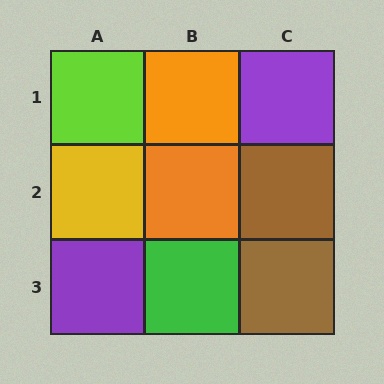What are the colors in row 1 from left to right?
Lime, orange, purple.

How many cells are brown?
2 cells are brown.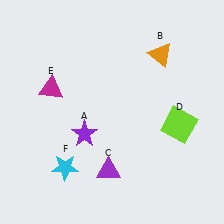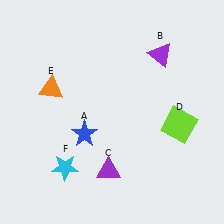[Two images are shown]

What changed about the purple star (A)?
In Image 1, A is purple. In Image 2, it changed to blue.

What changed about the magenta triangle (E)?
In Image 1, E is magenta. In Image 2, it changed to orange.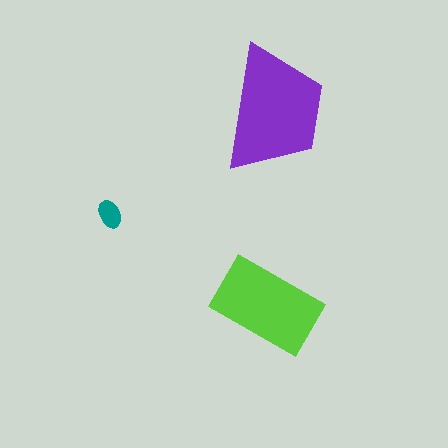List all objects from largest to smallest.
The purple trapezoid, the lime rectangle, the teal ellipse.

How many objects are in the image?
There are 3 objects in the image.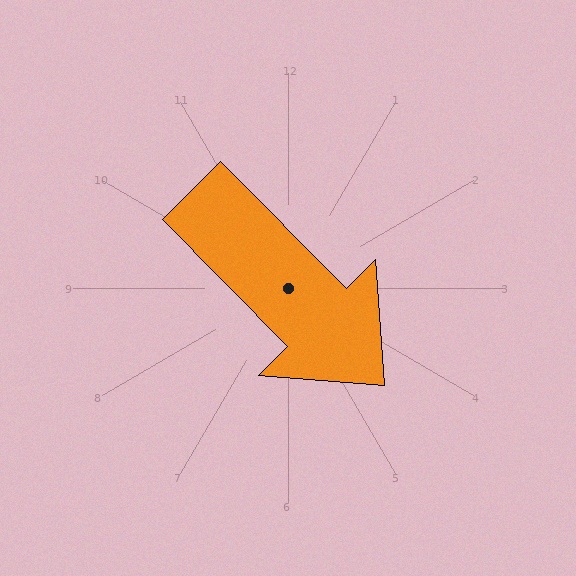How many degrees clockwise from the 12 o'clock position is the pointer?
Approximately 135 degrees.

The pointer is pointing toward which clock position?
Roughly 5 o'clock.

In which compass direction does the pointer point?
Southeast.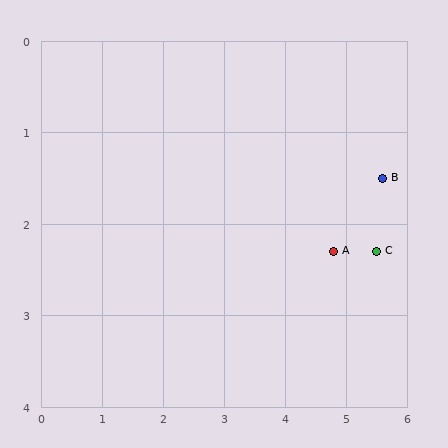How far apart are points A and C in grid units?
Points A and C are about 0.7 grid units apart.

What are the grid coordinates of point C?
Point C is at approximately (5.5, 2.3).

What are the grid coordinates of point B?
Point B is at approximately (5.6, 1.5).